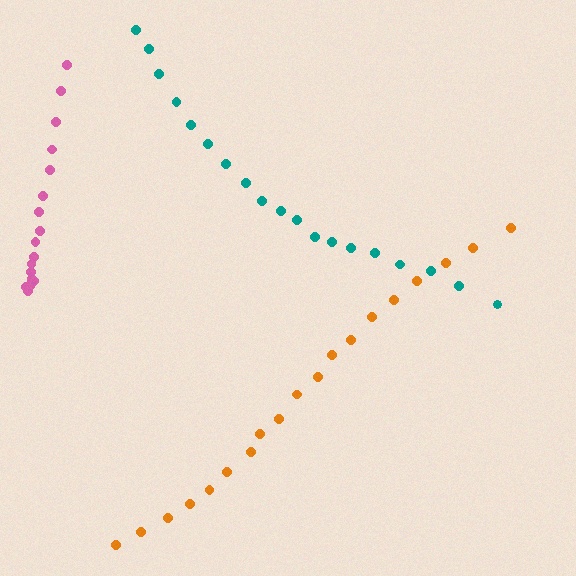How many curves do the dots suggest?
There are 3 distinct paths.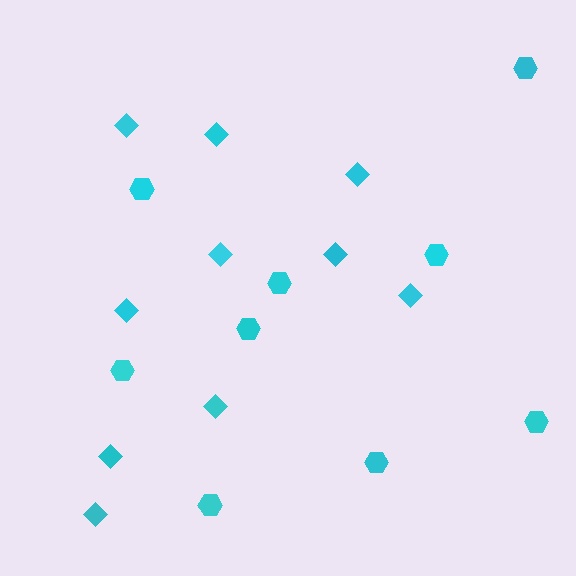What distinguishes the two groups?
There are 2 groups: one group of diamonds (10) and one group of hexagons (9).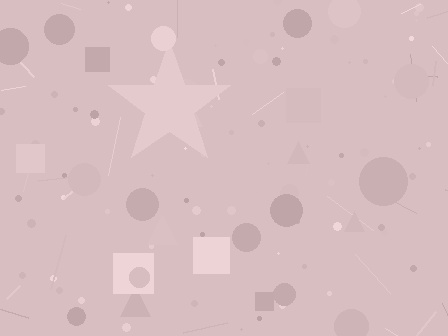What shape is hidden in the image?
A star is hidden in the image.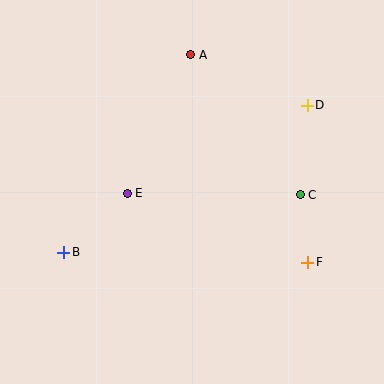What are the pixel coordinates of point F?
Point F is at (308, 262).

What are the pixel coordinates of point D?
Point D is at (307, 105).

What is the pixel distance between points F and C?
The distance between F and C is 68 pixels.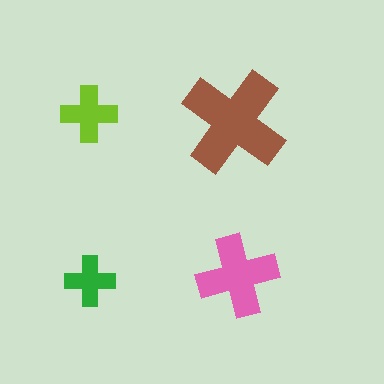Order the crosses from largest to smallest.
the brown one, the pink one, the lime one, the green one.